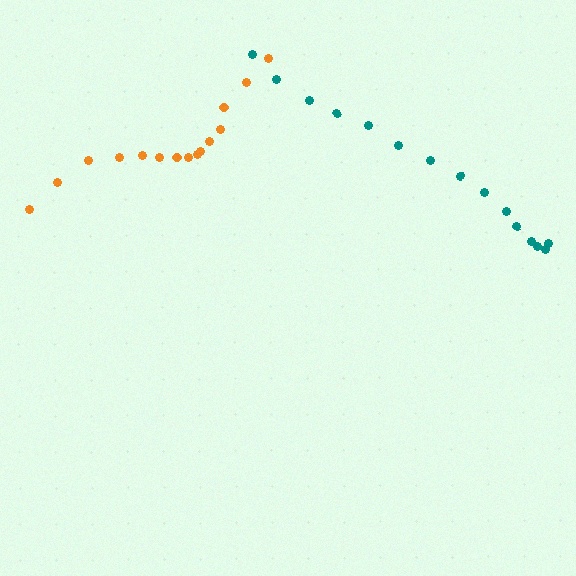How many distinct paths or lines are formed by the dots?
There are 2 distinct paths.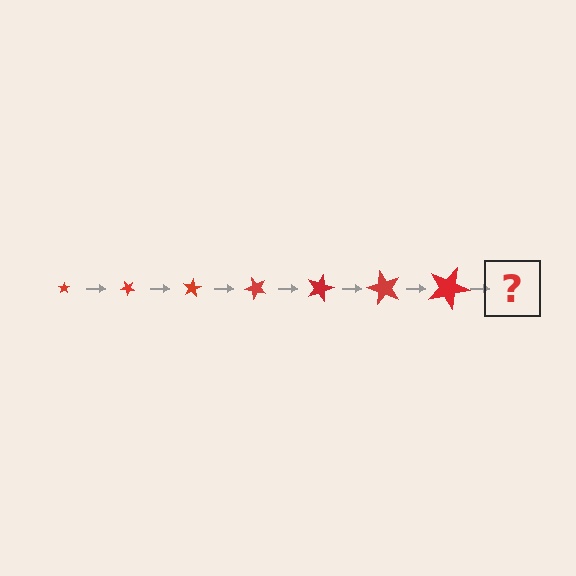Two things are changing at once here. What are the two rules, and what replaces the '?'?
The two rules are that the star grows larger each step and it rotates 40 degrees each step. The '?' should be a star, larger than the previous one and rotated 280 degrees from the start.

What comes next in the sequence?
The next element should be a star, larger than the previous one and rotated 280 degrees from the start.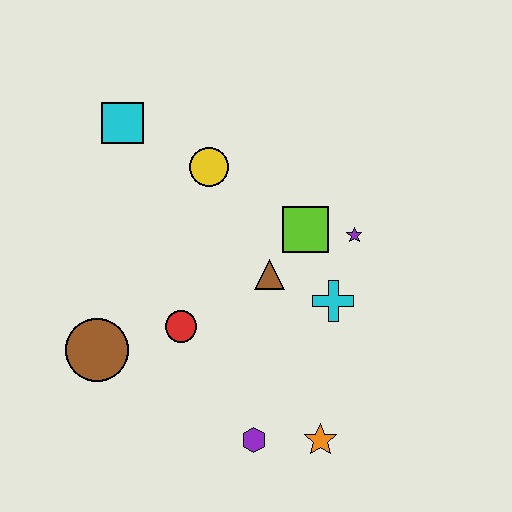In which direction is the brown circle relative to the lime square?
The brown circle is to the left of the lime square.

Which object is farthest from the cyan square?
The orange star is farthest from the cyan square.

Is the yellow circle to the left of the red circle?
No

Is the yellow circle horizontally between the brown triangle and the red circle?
Yes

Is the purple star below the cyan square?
Yes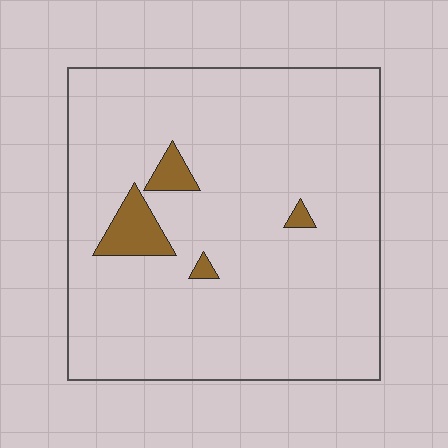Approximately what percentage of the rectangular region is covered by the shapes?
Approximately 5%.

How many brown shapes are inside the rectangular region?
4.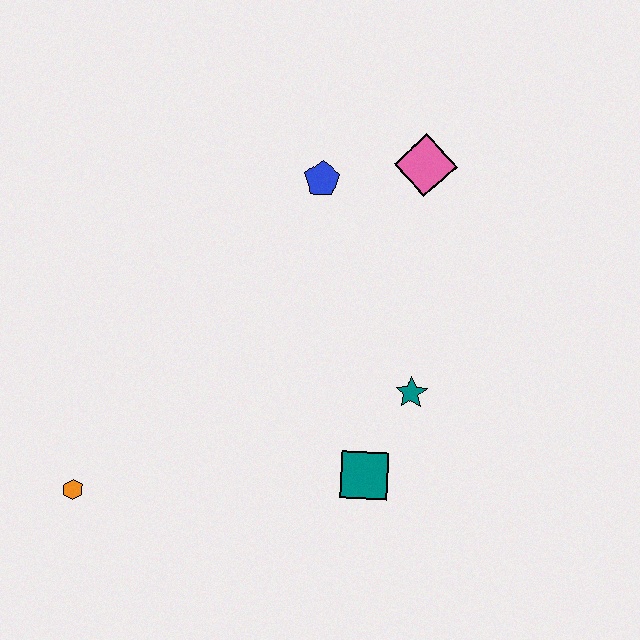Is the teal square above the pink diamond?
No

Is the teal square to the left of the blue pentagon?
No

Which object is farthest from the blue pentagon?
The orange hexagon is farthest from the blue pentagon.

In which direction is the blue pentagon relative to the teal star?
The blue pentagon is above the teal star.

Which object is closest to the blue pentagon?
The pink diamond is closest to the blue pentagon.